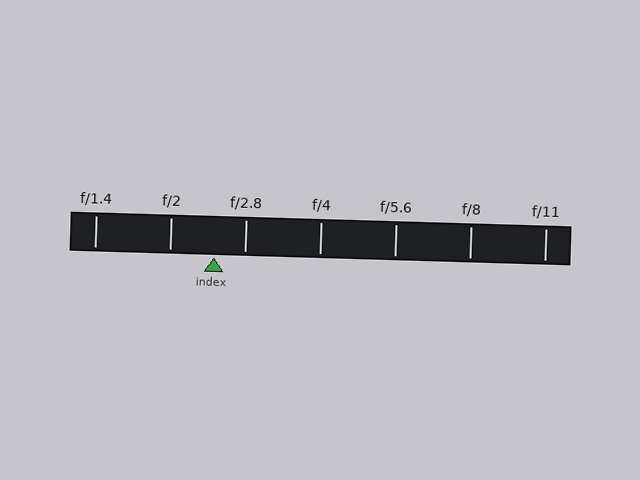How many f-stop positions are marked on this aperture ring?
There are 7 f-stop positions marked.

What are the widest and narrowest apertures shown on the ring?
The widest aperture shown is f/1.4 and the narrowest is f/11.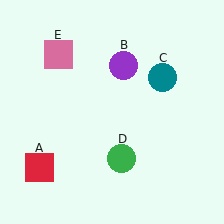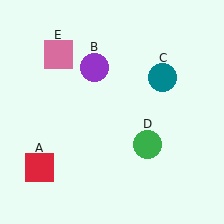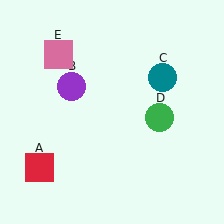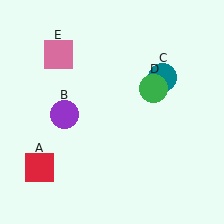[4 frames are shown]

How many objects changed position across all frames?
2 objects changed position: purple circle (object B), green circle (object D).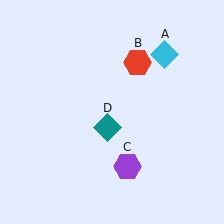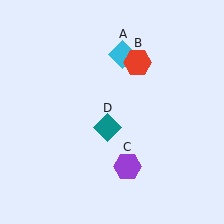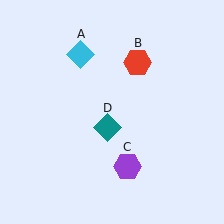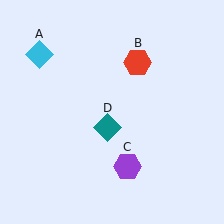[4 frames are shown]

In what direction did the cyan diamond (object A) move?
The cyan diamond (object A) moved left.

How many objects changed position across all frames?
1 object changed position: cyan diamond (object A).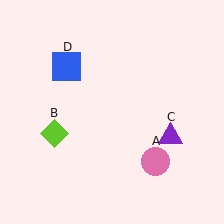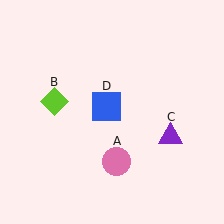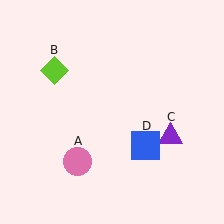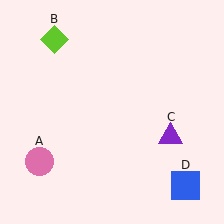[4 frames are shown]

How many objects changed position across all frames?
3 objects changed position: pink circle (object A), lime diamond (object B), blue square (object D).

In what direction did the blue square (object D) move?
The blue square (object D) moved down and to the right.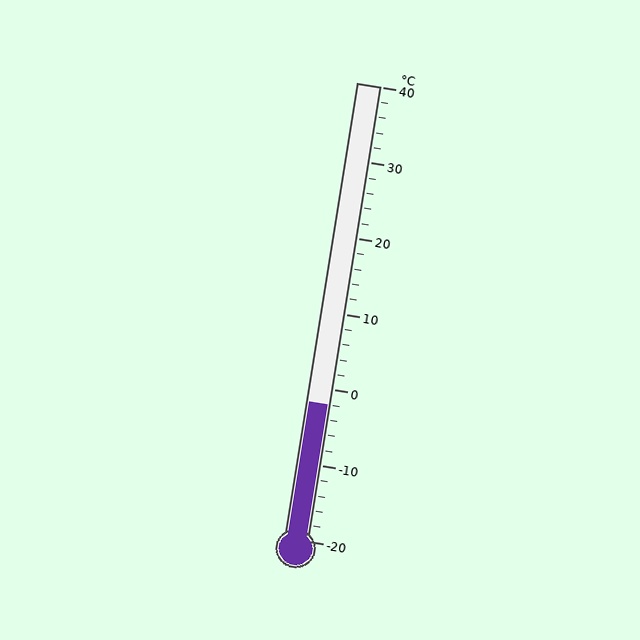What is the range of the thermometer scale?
The thermometer scale ranges from -20°C to 40°C.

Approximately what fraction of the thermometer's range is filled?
The thermometer is filled to approximately 30% of its range.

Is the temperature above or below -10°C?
The temperature is above -10°C.